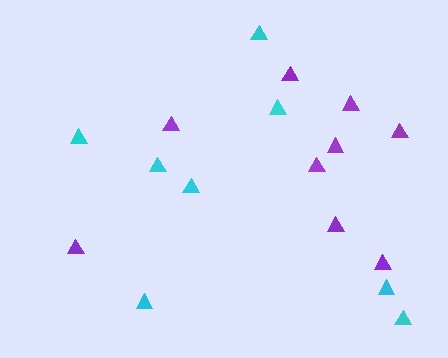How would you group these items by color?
There are 2 groups: one group of purple triangles (9) and one group of cyan triangles (8).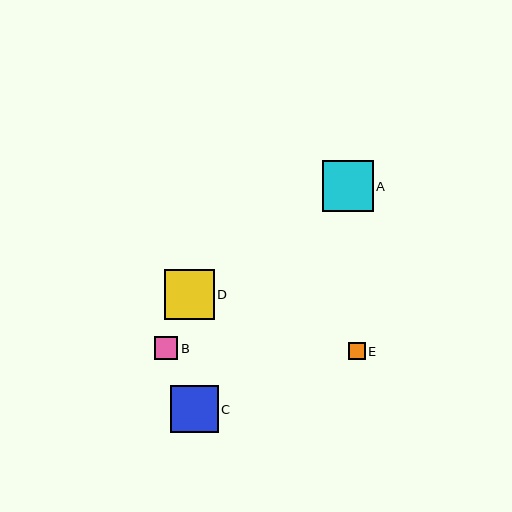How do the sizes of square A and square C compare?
Square A and square C are approximately the same size.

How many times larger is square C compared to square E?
Square C is approximately 2.7 times the size of square E.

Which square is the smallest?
Square E is the smallest with a size of approximately 17 pixels.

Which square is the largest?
Square A is the largest with a size of approximately 51 pixels.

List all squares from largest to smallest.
From largest to smallest: A, D, C, B, E.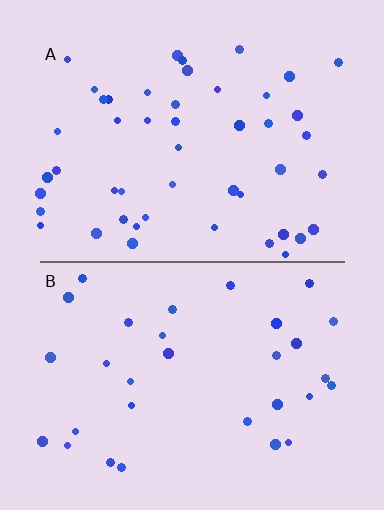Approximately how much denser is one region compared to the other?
Approximately 1.5× — region A over region B.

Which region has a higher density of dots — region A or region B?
A (the top).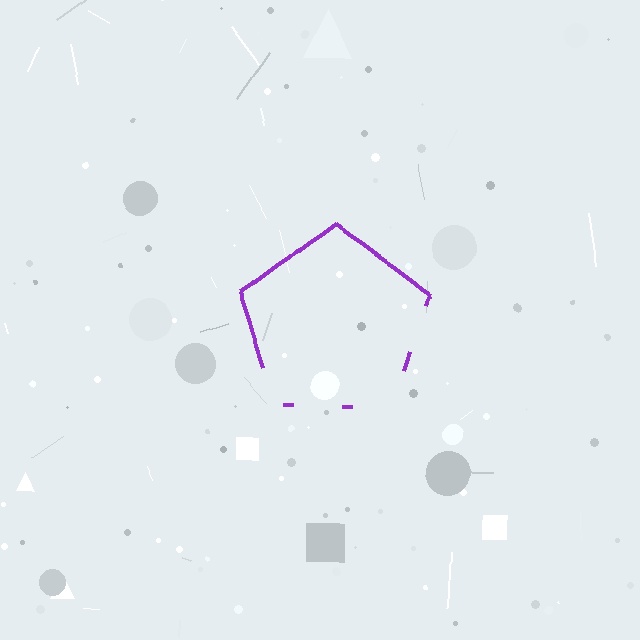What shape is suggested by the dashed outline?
The dashed outline suggests a pentagon.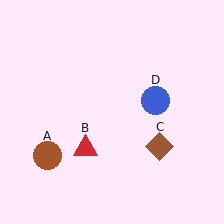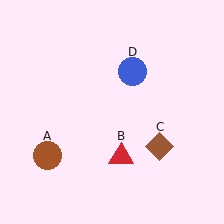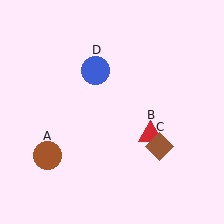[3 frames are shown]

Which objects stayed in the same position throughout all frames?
Brown circle (object A) and brown diamond (object C) remained stationary.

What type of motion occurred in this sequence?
The red triangle (object B), blue circle (object D) rotated counterclockwise around the center of the scene.